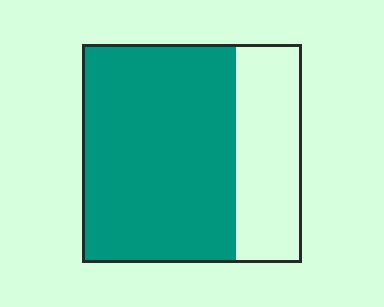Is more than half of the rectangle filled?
Yes.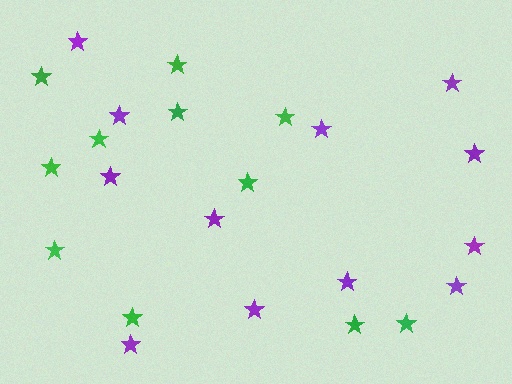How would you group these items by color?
There are 2 groups: one group of green stars (11) and one group of purple stars (12).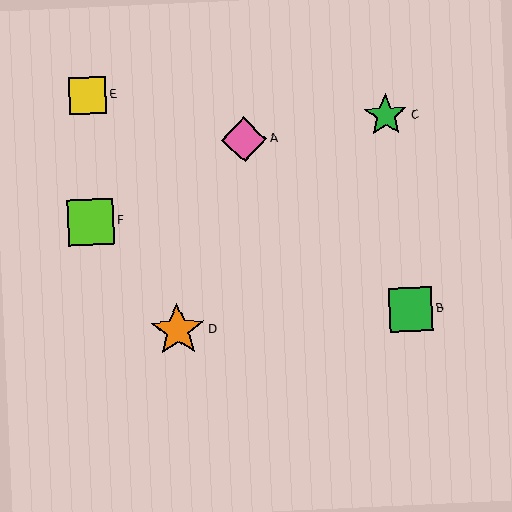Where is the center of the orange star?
The center of the orange star is at (177, 330).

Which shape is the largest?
The orange star (labeled D) is the largest.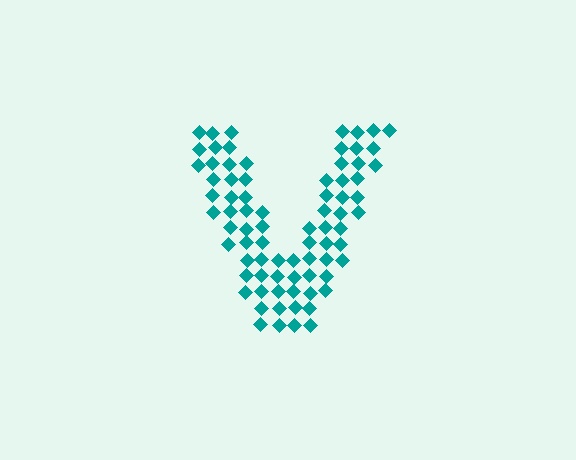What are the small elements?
The small elements are diamonds.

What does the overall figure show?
The overall figure shows the letter V.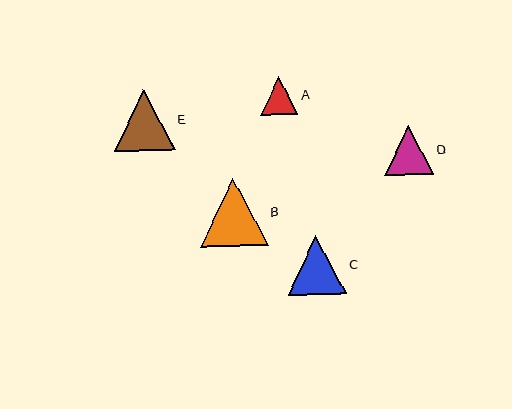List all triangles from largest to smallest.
From largest to smallest: B, E, C, D, A.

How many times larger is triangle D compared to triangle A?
Triangle D is approximately 1.3 times the size of triangle A.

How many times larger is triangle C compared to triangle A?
Triangle C is approximately 1.6 times the size of triangle A.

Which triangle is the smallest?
Triangle A is the smallest with a size of approximately 38 pixels.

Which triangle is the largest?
Triangle B is the largest with a size of approximately 67 pixels.